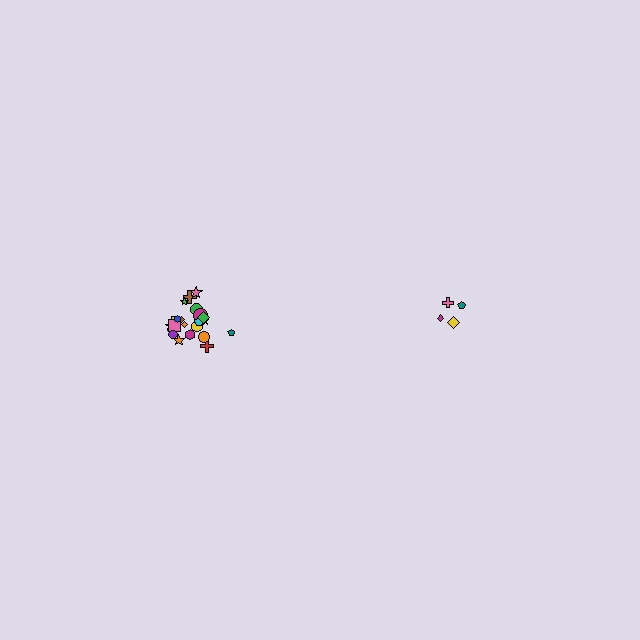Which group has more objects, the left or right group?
The left group.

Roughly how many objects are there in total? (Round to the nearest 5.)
Roughly 25 objects in total.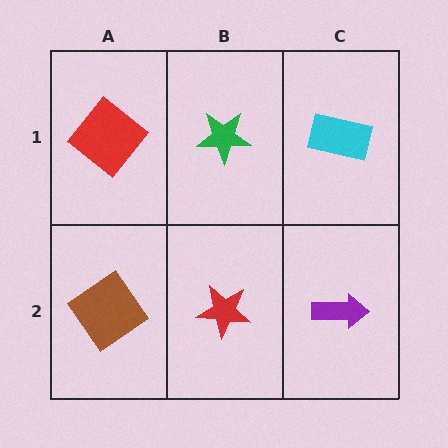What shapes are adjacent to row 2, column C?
A cyan rectangle (row 1, column C), a red star (row 2, column B).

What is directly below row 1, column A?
A brown diamond.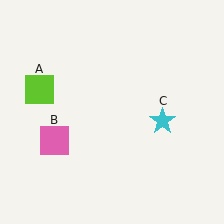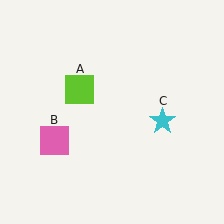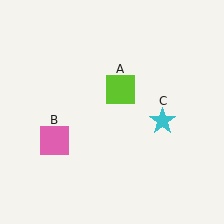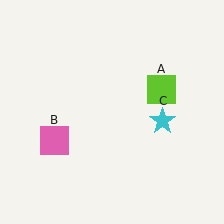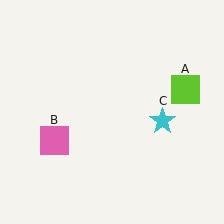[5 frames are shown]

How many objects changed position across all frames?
1 object changed position: lime square (object A).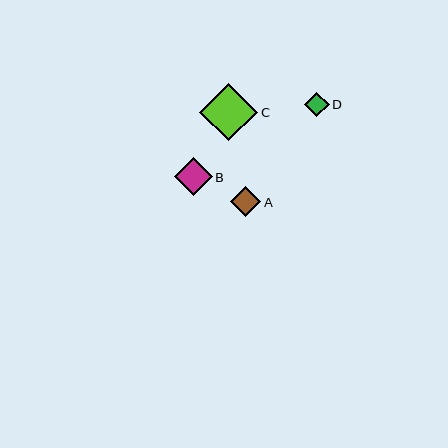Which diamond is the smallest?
Diamond D is the smallest with a size of approximately 24 pixels.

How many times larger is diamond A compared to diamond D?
Diamond A is approximately 1.2 times the size of diamond D.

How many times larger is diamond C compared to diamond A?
Diamond C is approximately 1.9 times the size of diamond A.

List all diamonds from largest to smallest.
From largest to smallest: C, B, A, D.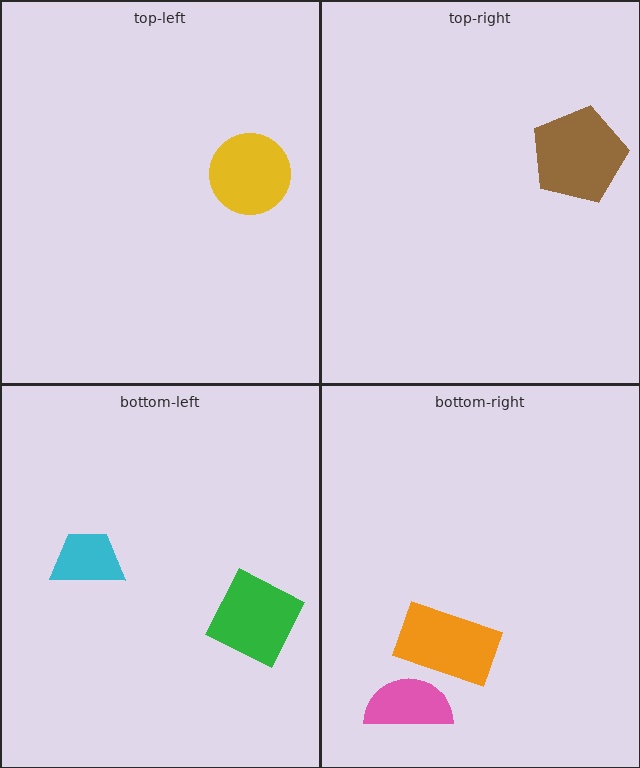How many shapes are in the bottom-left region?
2.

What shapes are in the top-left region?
The yellow circle.